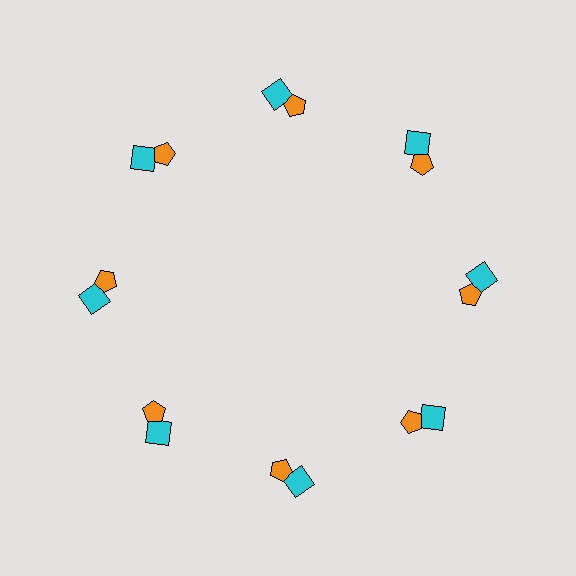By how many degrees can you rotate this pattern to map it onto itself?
The pattern maps onto itself every 45 degrees of rotation.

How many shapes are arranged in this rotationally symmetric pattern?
There are 16 shapes, arranged in 8 groups of 2.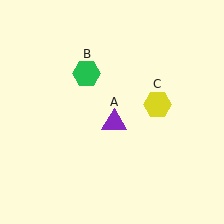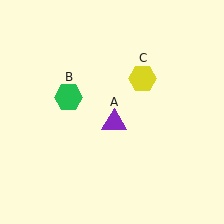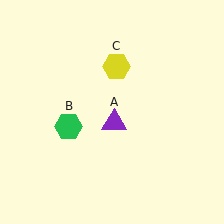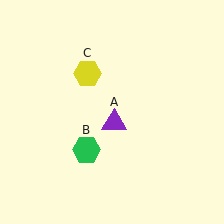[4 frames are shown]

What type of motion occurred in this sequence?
The green hexagon (object B), yellow hexagon (object C) rotated counterclockwise around the center of the scene.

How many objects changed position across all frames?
2 objects changed position: green hexagon (object B), yellow hexagon (object C).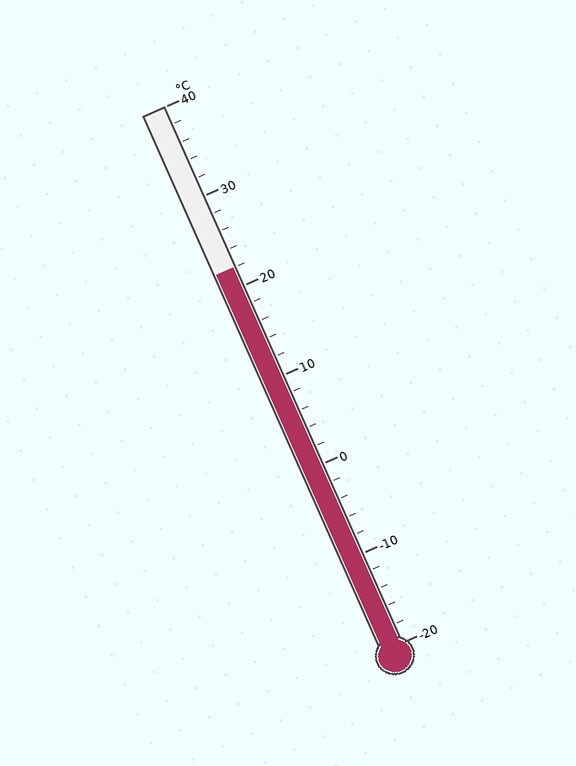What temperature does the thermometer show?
The thermometer shows approximately 22°C.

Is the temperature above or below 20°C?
The temperature is above 20°C.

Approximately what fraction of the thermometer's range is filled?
The thermometer is filled to approximately 70% of its range.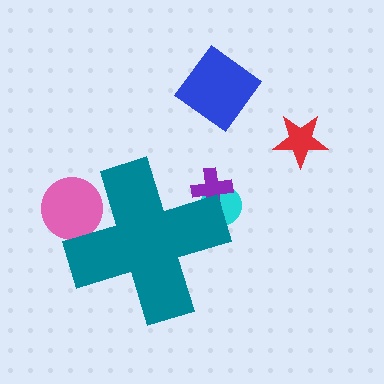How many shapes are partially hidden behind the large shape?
3 shapes are partially hidden.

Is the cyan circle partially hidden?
Yes, the cyan circle is partially hidden behind the teal cross.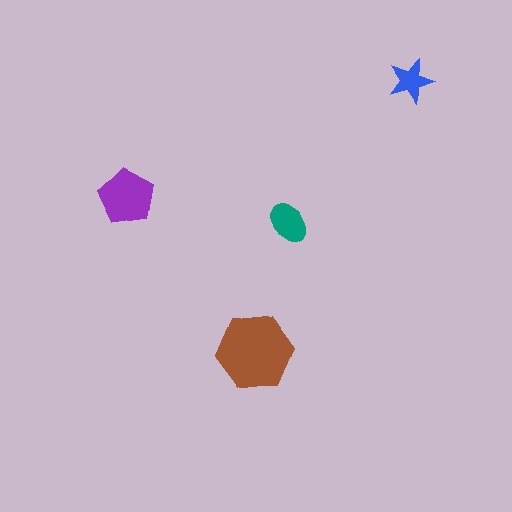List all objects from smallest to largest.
The blue star, the teal ellipse, the purple pentagon, the brown hexagon.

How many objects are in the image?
There are 4 objects in the image.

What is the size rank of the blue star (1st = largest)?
4th.